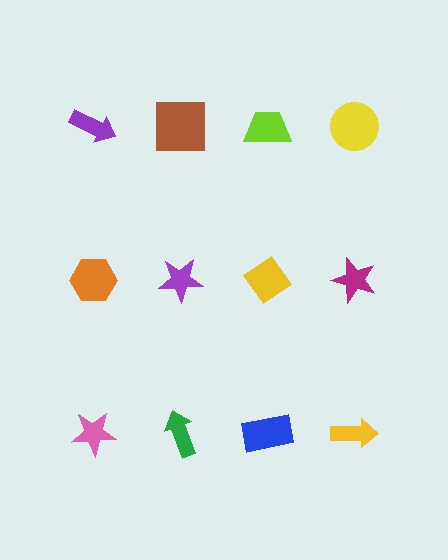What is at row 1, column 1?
A purple arrow.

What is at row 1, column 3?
A lime trapezoid.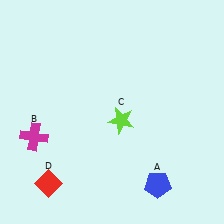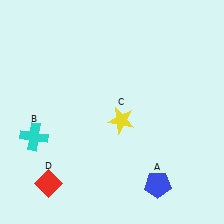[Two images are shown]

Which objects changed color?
B changed from magenta to cyan. C changed from lime to yellow.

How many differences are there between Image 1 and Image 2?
There are 2 differences between the two images.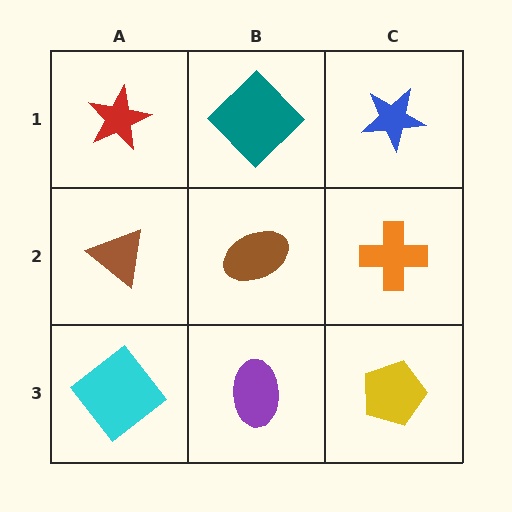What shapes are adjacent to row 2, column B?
A teal diamond (row 1, column B), a purple ellipse (row 3, column B), a brown triangle (row 2, column A), an orange cross (row 2, column C).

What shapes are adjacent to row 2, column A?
A red star (row 1, column A), a cyan diamond (row 3, column A), a brown ellipse (row 2, column B).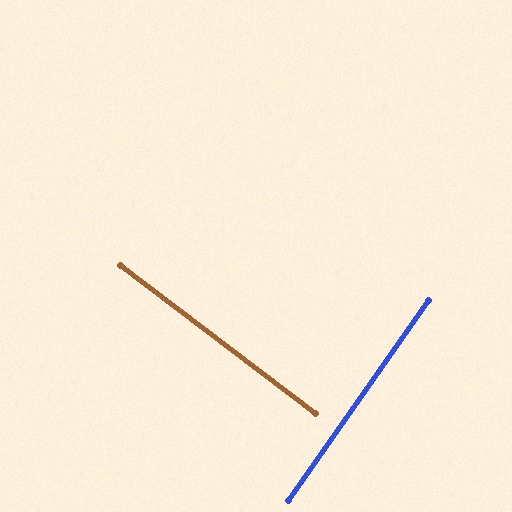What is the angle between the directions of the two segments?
Approximately 88 degrees.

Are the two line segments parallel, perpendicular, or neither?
Perpendicular — they meet at approximately 88°.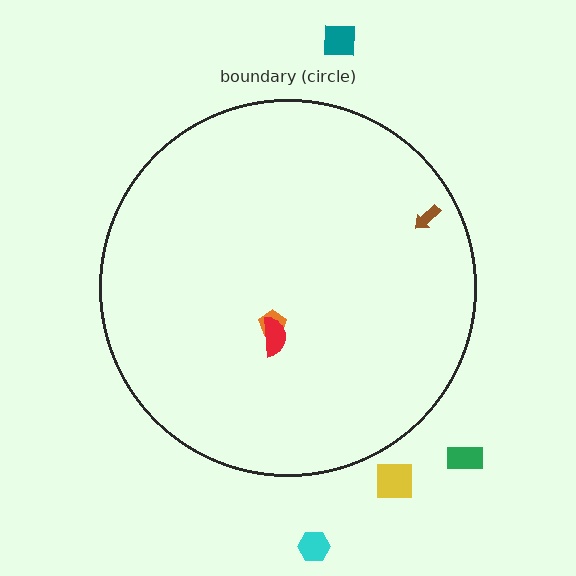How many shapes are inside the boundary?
3 inside, 4 outside.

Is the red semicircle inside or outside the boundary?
Inside.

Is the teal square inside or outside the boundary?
Outside.